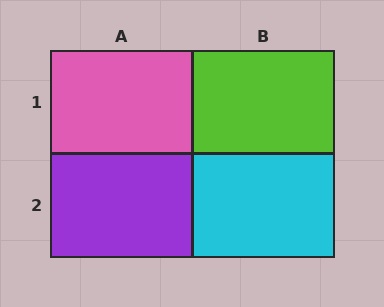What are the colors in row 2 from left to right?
Purple, cyan.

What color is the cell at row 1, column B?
Lime.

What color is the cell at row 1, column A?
Pink.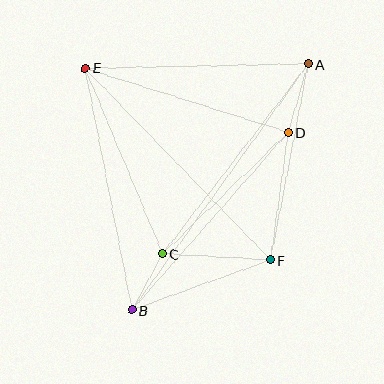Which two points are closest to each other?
Points B and C are closest to each other.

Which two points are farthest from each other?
Points A and B are farthest from each other.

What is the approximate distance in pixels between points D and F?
The distance between D and F is approximately 129 pixels.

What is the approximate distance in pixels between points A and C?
The distance between A and C is approximately 239 pixels.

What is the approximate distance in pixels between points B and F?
The distance between B and F is approximately 147 pixels.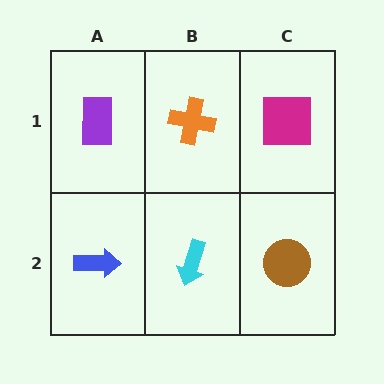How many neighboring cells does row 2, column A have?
2.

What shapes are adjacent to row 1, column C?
A brown circle (row 2, column C), an orange cross (row 1, column B).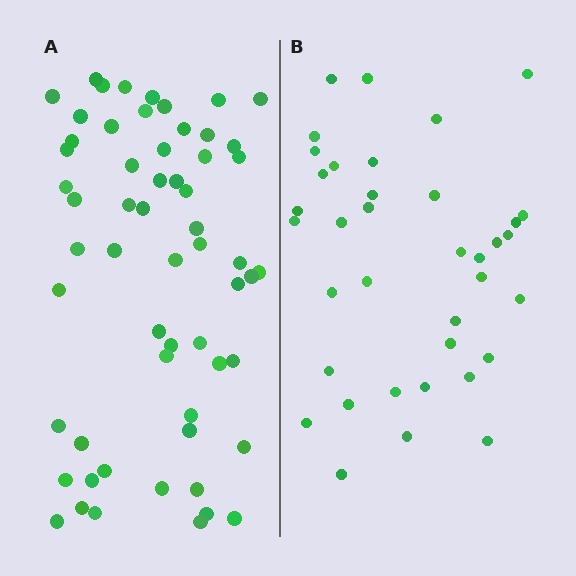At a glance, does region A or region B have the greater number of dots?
Region A (the left region) has more dots.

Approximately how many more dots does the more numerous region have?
Region A has approximately 20 more dots than region B.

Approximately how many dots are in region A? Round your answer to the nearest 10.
About 60 dots. (The exact count is 59, which rounds to 60.)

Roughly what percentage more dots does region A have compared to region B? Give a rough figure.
About 60% more.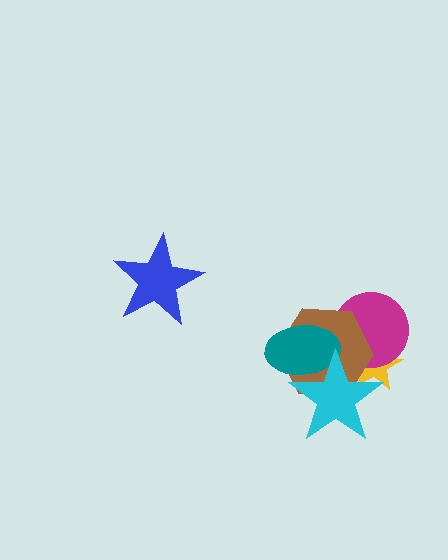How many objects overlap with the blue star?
0 objects overlap with the blue star.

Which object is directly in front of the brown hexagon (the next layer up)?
The teal ellipse is directly in front of the brown hexagon.